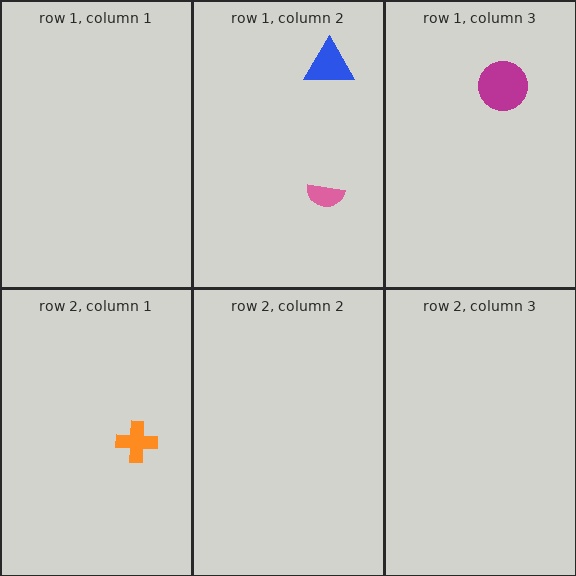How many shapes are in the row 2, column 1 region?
1.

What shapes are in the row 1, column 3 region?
The magenta circle.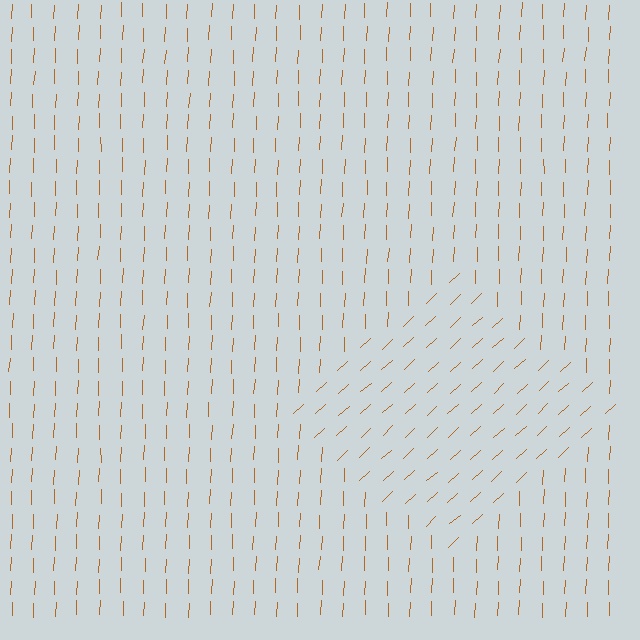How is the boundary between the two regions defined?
The boundary is defined purely by a change in line orientation (approximately 45 degrees difference). All lines are the same color and thickness.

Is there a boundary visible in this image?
Yes, there is a texture boundary formed by a change in line orientation.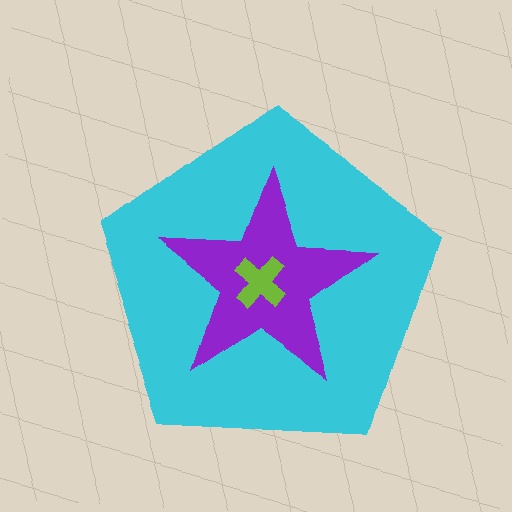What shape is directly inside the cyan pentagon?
The purple star.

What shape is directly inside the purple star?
The lime cross.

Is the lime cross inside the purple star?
Yes.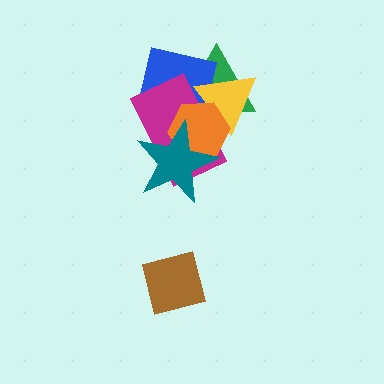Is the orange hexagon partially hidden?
Yes, it is partially covered by another shape.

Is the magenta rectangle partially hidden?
Yes, it is partially covered by another shape.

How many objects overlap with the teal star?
3 objects overlap with the teal star.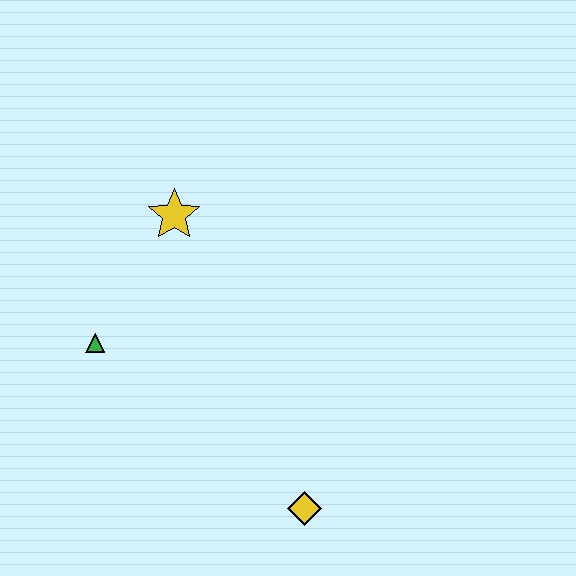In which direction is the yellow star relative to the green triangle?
The yellow star is above the green triangle.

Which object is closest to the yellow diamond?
The green triangle is closest to the yellow diamond.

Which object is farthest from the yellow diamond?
The yellow star is farthest from the yellow diamond.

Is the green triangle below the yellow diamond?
No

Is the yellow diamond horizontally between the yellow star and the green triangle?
No